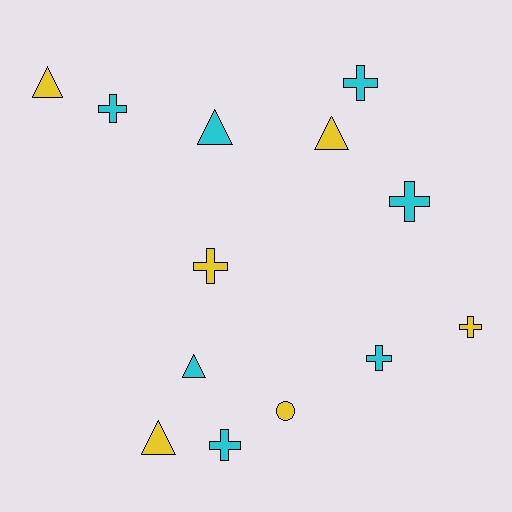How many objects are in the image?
There are 13 objects.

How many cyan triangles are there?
There are 2 cyan triangles.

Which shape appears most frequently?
Cross, with 7 objects.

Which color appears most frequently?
Cyan, with 7 objects.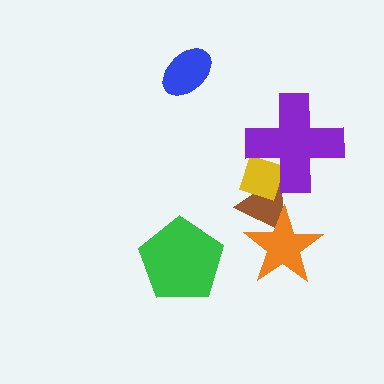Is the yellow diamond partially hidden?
Yes, it is partially covered by another shape.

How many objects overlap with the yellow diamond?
2 objects overlap with the yellow diamond.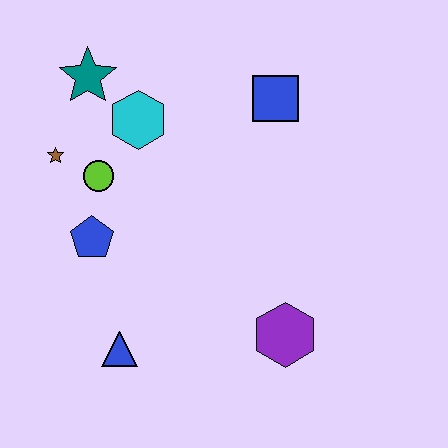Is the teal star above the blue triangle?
Yes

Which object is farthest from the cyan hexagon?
The purple hexagon is farthest from the cyan hexagon.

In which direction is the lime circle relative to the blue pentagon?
The lime circle is above the blue pentagon.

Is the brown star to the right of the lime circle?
No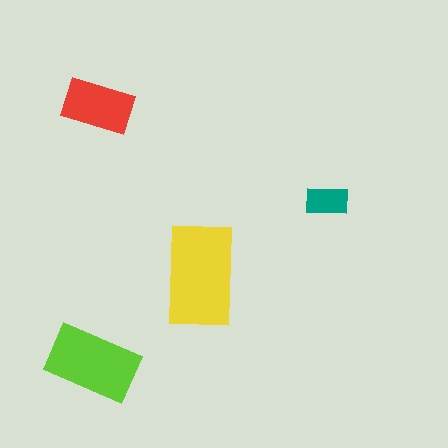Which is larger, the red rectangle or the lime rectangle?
The lime one.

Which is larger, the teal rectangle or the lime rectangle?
The lime one.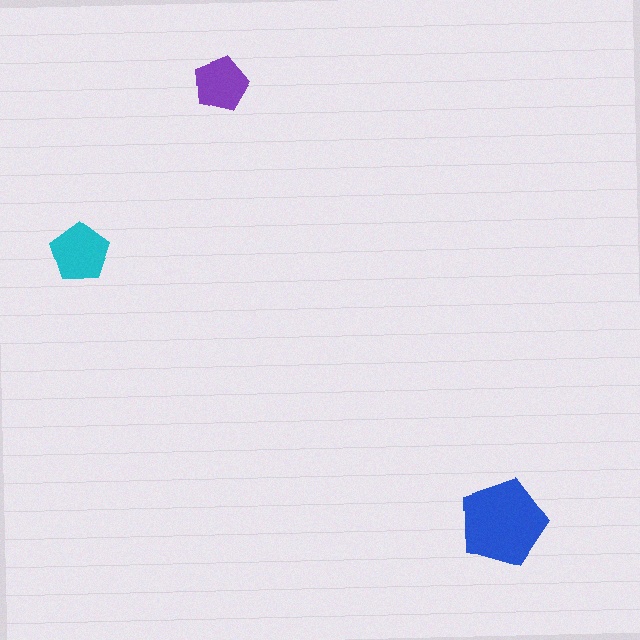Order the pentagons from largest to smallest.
the blue one, the cyan one, the purple one.